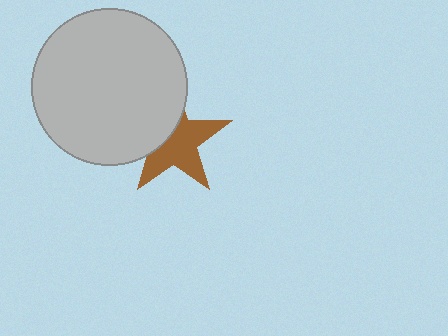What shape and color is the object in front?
The object in front is a light gray circle.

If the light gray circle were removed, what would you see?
You would see the complete brown star.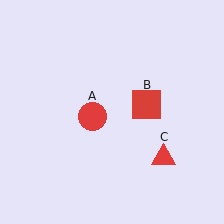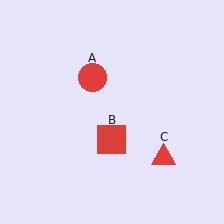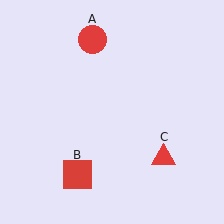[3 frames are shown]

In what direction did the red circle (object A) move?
The red circle (object A) moved up.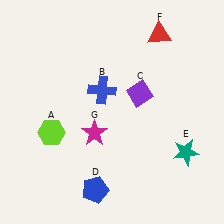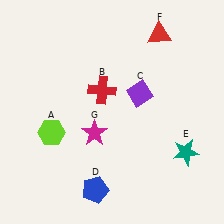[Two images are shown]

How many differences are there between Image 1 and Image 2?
There is 1 difference between the two images.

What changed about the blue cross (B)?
In Image 1, B is blue. In Image 2, it changed to red.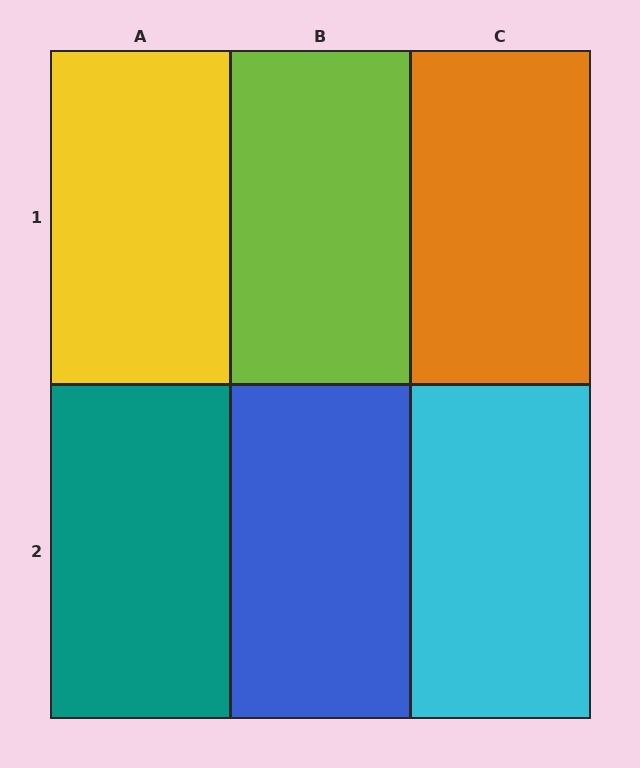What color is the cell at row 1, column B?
Lime.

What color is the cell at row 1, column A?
Yellow.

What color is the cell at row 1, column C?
Orange.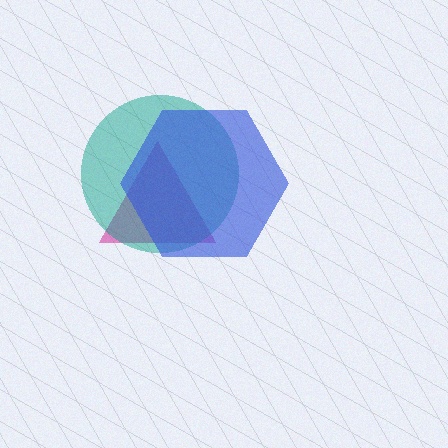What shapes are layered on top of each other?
The layered shapes are: a magenta triangle, a teal circle, a blue hexagon.